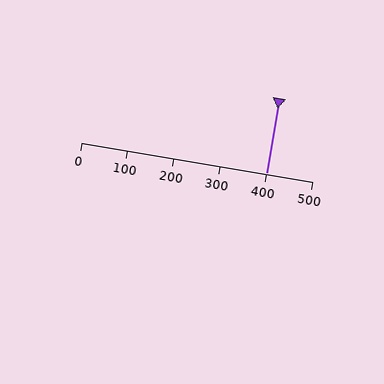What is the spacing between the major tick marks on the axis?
The major ticks are spaced 100 apart.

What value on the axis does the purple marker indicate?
The marker indicates approximately 400.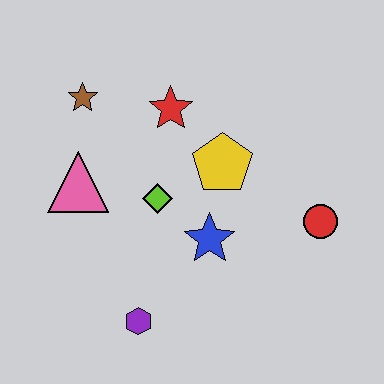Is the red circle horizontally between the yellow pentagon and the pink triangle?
No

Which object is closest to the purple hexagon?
The blue star is closest to the purple hexagon.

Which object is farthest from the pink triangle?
The red circle is farthest from the pink triangle.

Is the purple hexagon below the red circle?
Yes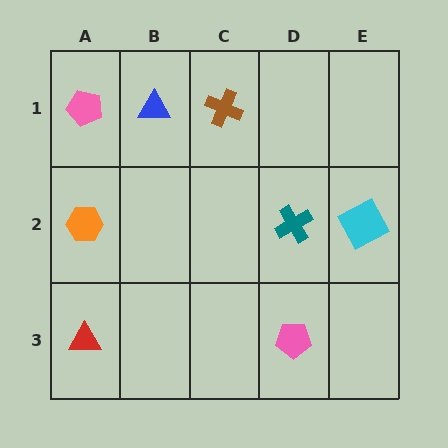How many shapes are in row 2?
3 shapes.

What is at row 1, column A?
A pink pentagon.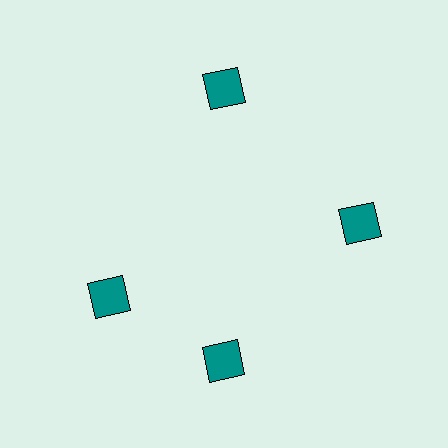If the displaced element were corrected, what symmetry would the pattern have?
It would have 4-fold rotational symmetry — the pattern would map onto itself every 90 degrees.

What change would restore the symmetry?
The symmetry would be restored by rotating it back into even spacing with its neighbors so that all 4 squares sit at equal angles and equal distance from the center.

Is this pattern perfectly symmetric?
No. The 4 teal squares are arranged in a ring, but one element near the 9 o'clock position is rotated out of alignment along the ring, breaking the 4-fold rotational symmetry.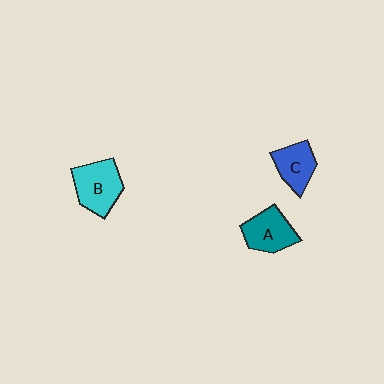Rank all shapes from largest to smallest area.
From largest to smallest: B (cyan), A (teal), C (blue).